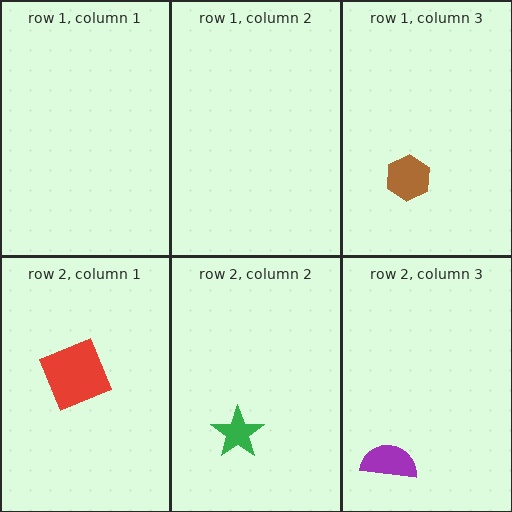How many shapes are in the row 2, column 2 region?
1.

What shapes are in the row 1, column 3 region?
The brown hexagon.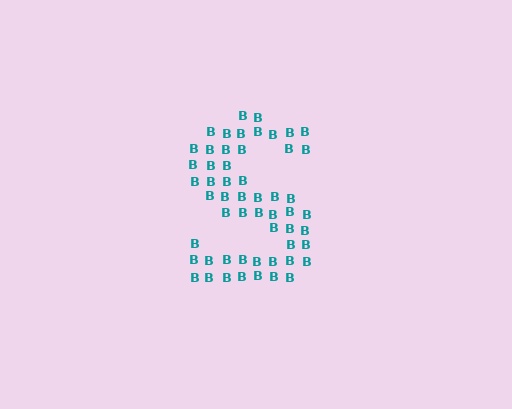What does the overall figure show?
The overall figure shows the letter S.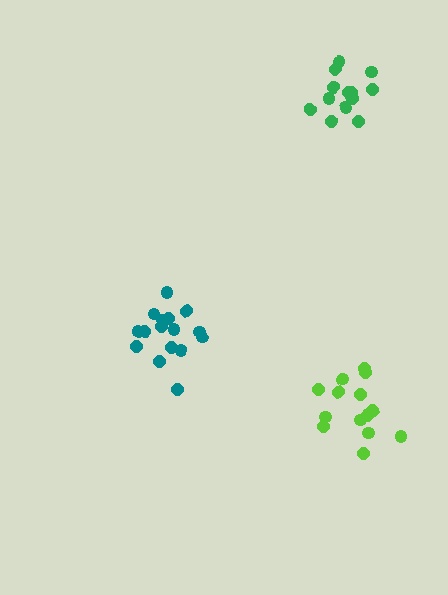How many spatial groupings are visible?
There are 3 spatial groupings.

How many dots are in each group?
Group 1: 16 dots, Group 2: 14 dots, Group 3: 14 dots (44 total).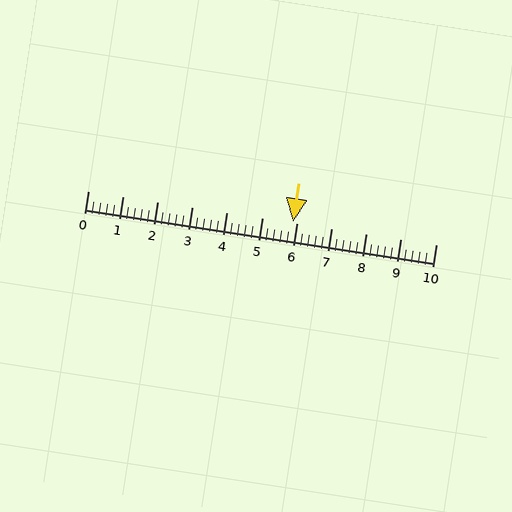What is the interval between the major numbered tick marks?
The major tick marks are spaced 1 units apart.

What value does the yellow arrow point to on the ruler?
The yellow arrow points to approximately 5.9.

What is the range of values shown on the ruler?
The ruler shows values from 0 to 10.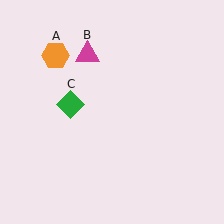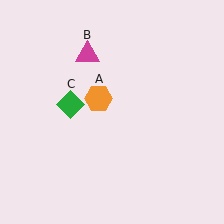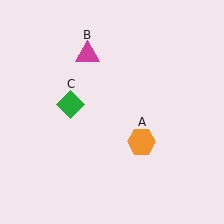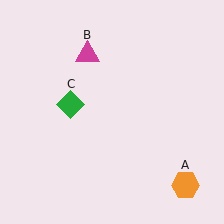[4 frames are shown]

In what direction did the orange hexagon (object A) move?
The orange hexagon (object A) moved down and to the right.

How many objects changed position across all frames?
1 object changed position: orange hexagon (object A).